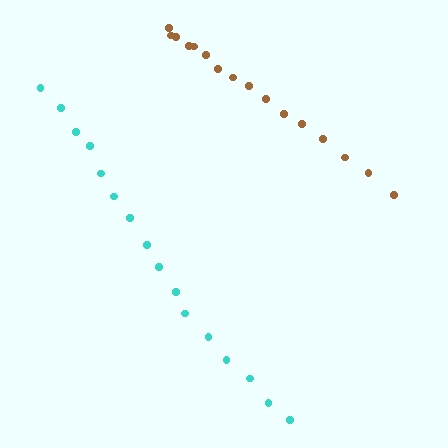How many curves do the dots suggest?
There are 2 distinct paths.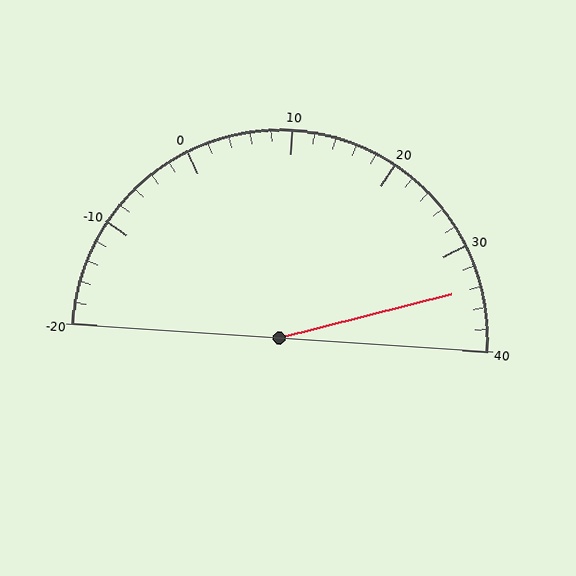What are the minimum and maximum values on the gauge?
The gauge ranges from -20 to 40.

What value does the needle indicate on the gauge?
The needle indicates approximately 34.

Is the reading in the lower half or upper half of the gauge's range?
The reading is in the upper half of the range (-20 to 40).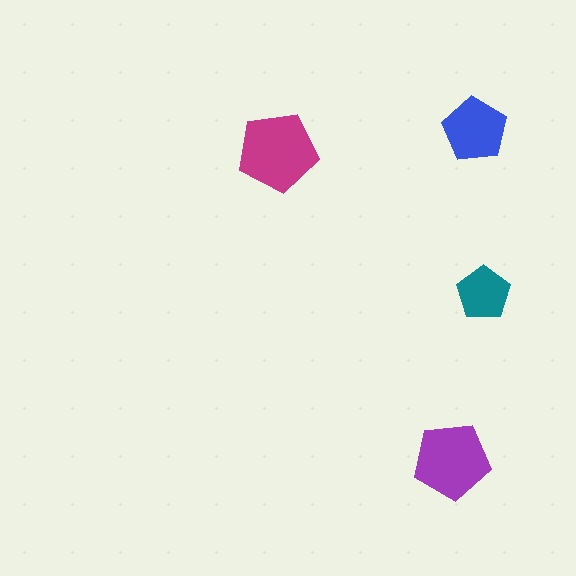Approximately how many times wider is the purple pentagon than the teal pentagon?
About 1.5 times wider.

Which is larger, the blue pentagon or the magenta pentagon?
The magenta one.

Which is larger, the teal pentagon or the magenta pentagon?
The magenta one.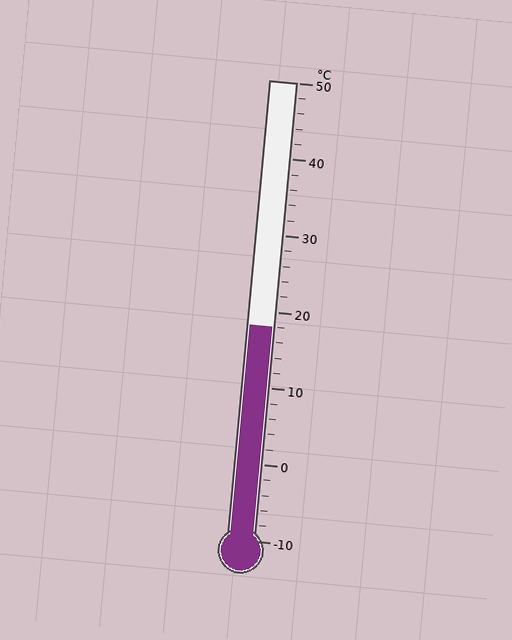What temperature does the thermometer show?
The thermometer shows approximately 18°C.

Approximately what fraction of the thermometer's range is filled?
The thermometer is filled to approximately 45% of its range.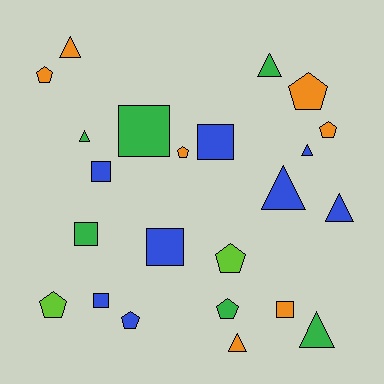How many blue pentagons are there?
There is 1 blue pentagon.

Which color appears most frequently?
Blue, with 8 objects.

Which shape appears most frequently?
Triangle, with 8 objects.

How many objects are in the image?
There are 23 objects.